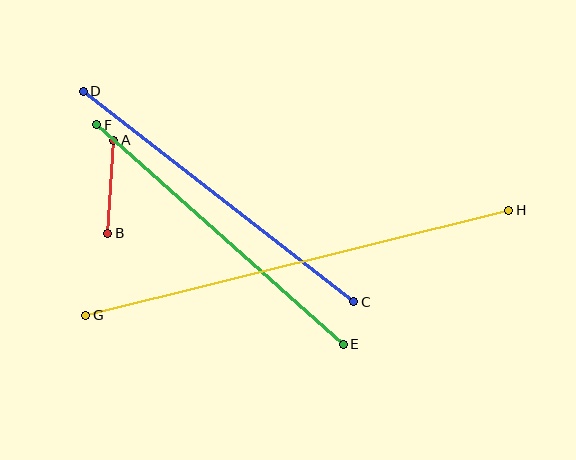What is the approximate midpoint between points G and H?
The midpoint is at approximately (297, 263) pixels.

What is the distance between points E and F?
The distance is approximately 330 pixels.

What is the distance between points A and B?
The distance is approximately 93 pixels.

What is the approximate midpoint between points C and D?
The midpoint is at approximately (219, 196) pixels.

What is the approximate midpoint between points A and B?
The midpoint is at approximately (111, 187) pixels.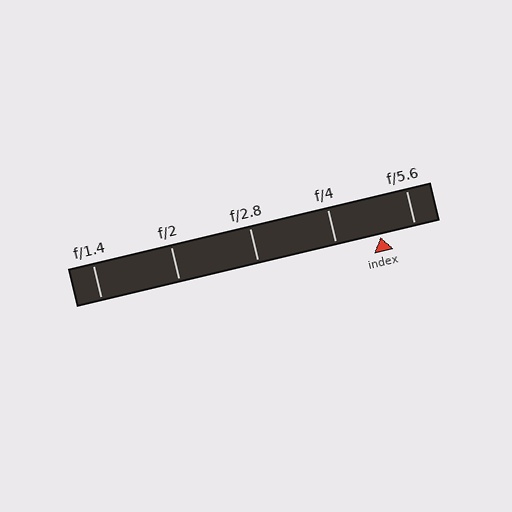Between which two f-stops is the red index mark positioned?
The index mark is between f/4 and f/5.6.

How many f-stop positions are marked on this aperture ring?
There are 5 f-stop positions marked.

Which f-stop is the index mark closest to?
The index mark is closest to f/5.6.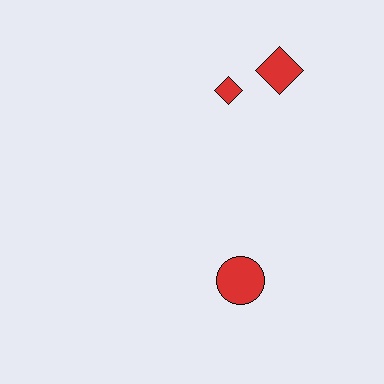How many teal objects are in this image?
There are no teal objects.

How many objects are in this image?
There are 3 objects.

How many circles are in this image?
There is 1 circle.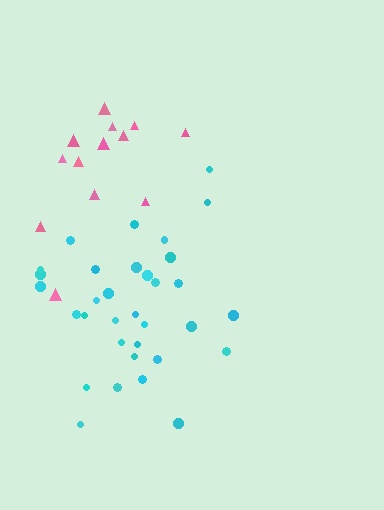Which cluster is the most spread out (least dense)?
Pink.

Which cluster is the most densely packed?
Cyan.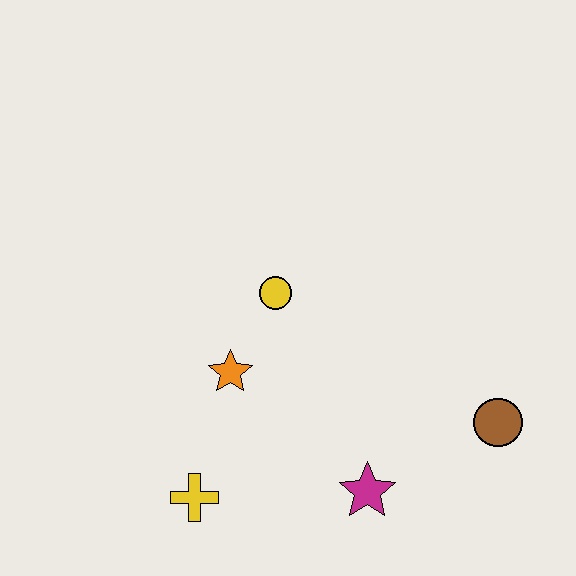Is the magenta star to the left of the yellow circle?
No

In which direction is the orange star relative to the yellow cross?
The orange star is above the yellow cross.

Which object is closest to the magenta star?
The brown circle is closest to the magenta star.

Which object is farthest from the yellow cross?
The brown circle is farthest from the yellow cross.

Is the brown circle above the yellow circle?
No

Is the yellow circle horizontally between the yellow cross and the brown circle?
Yes